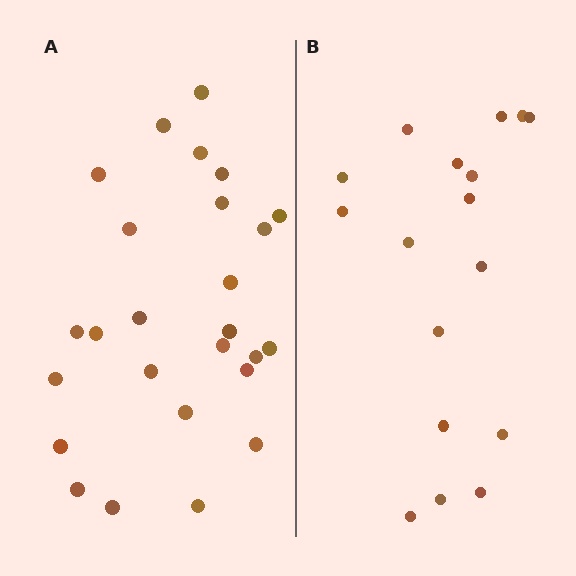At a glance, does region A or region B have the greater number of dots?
Region A (the left region) has more dots.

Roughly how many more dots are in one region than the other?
Region A has roughly 8 or so more dots than region B.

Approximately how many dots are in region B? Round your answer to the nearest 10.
About 20 dots. (The exact count is 17, which rounds to 20.)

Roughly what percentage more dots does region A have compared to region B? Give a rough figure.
About 55% more.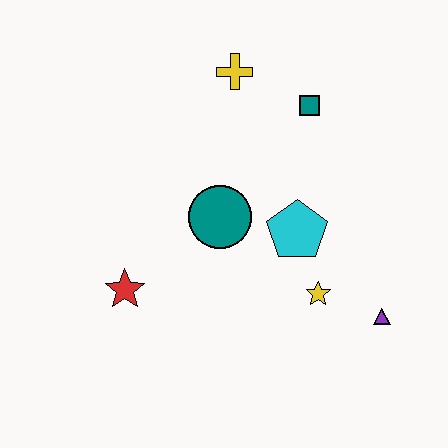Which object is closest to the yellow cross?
The teal square is closest to the yellow cross.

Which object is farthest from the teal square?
The red star is farthest from the teal square.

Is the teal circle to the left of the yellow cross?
Yes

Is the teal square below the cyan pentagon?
No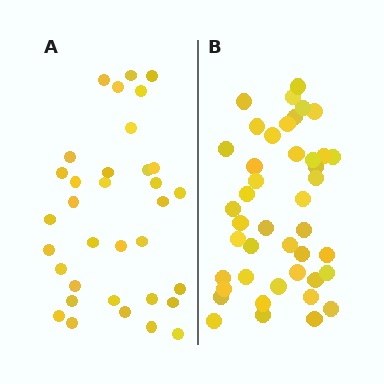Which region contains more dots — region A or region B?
Region B (the right region) has more dots.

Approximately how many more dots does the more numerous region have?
Region B has roughly 8 or so more dots than region A.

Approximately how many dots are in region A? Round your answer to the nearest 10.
About 30 dots. (The exact count is 34, which rounds to 30.)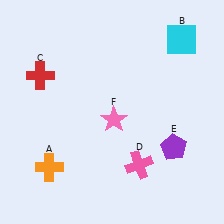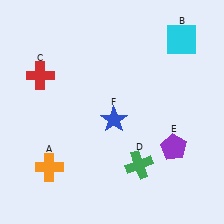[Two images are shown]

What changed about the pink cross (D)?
In Image 1, D is pink. In Image 2, it changed to green.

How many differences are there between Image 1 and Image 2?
There are 2 differences between the two images.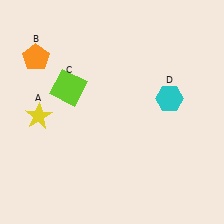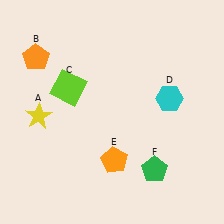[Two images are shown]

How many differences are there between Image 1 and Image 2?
There are 2 differences between the two images.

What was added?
An orange pentagon (E), a green pentagon (F) were added in Image 2.